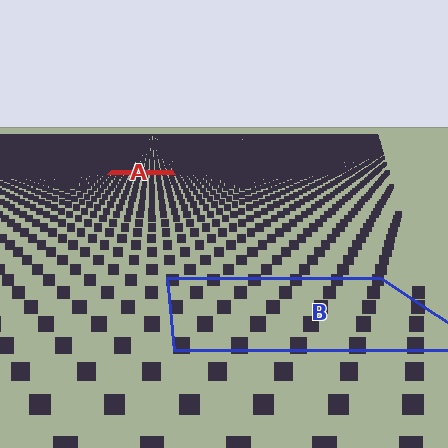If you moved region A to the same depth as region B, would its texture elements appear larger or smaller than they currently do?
They would appear larger. At a closer depth, the same texture elements are projected at a bigger on-screen size.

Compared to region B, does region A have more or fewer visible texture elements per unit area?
Region A has more texture elements per unit area — they are packed more densely because it is farther away.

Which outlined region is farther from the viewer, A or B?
Region A is farther from the viewer — the texture elements inside it appear smaller and more densely packed.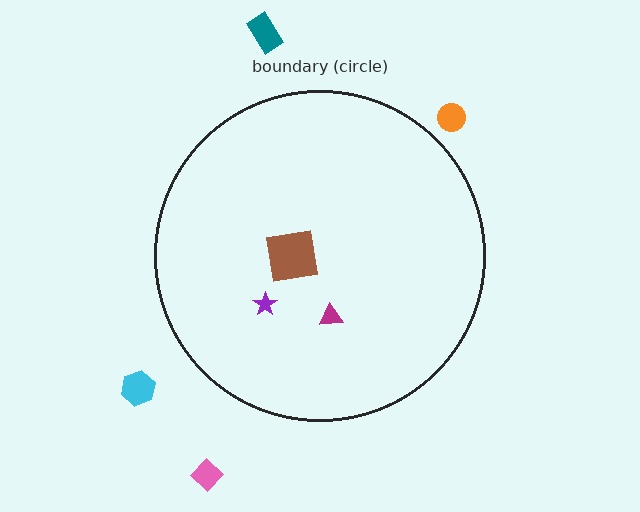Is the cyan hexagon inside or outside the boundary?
Outside.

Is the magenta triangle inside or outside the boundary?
Inside.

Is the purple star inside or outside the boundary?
Inside.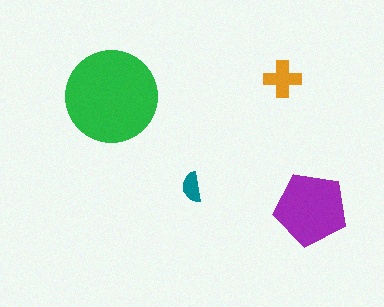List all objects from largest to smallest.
The green circle, the purple pentagon, the orange cross, the teal semicircle.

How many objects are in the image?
There are 4 objects in the image.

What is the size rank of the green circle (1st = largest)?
1st.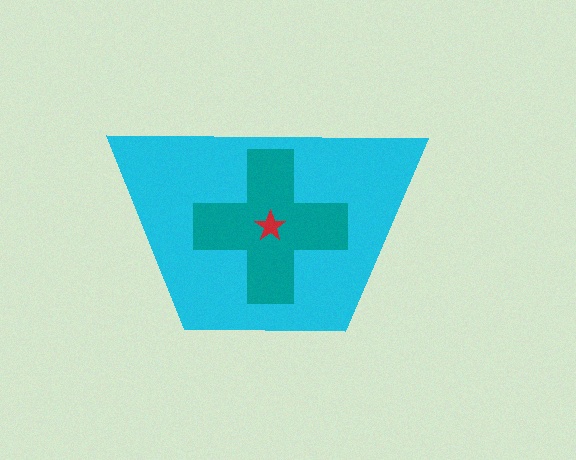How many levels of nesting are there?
3.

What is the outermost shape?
The cyan trapezoid.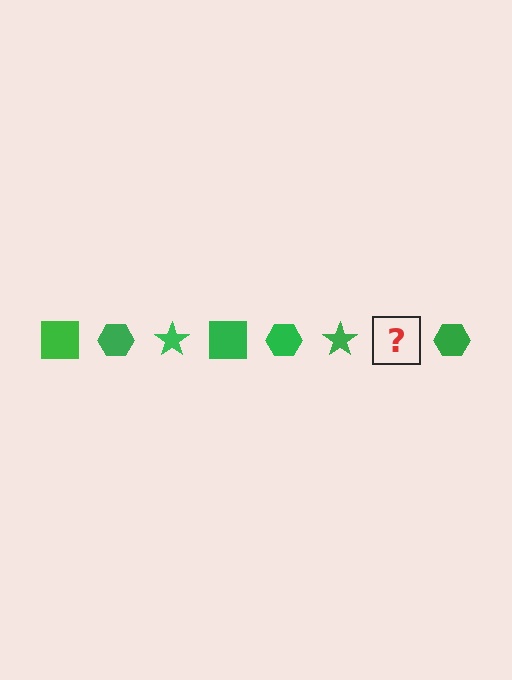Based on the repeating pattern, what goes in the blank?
The blank should be a green square.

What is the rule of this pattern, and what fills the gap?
The rule is that the pattern cycles through square, hexagon, star shapes in green. The gap should be filled with a green square.